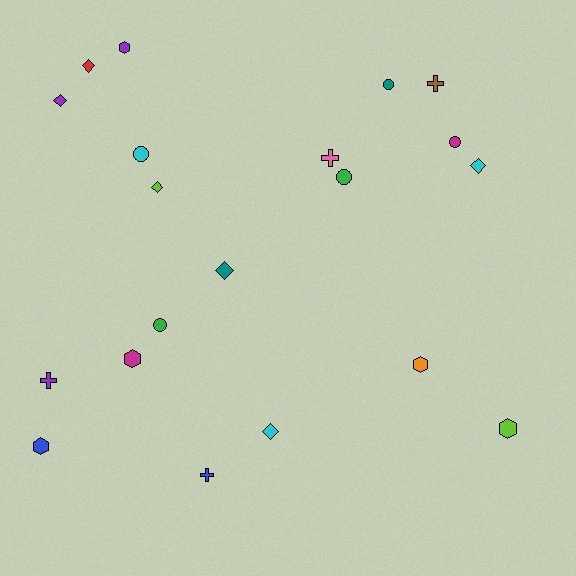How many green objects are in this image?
There are 2 green objects.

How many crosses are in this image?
There are 4 crosses.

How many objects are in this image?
There are 20 objects.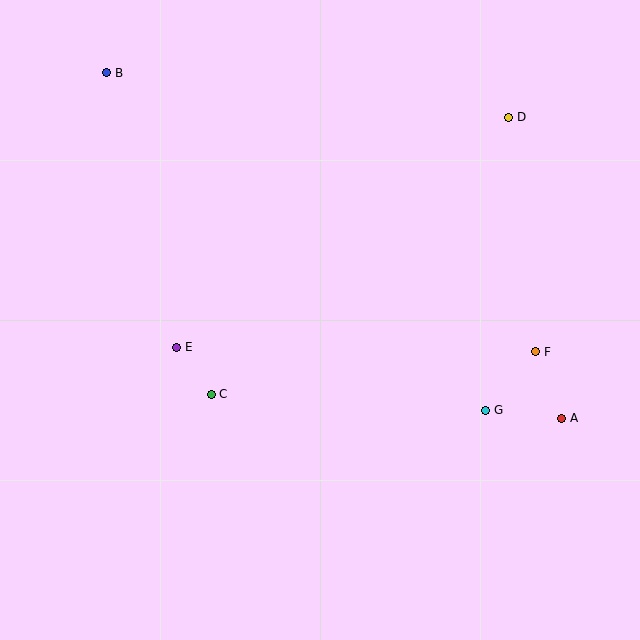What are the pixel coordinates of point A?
Point A is at (562, 418).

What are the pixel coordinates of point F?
Point F is at (536, 352).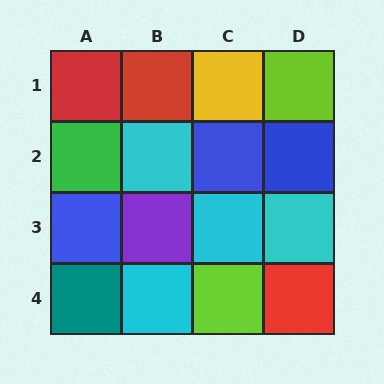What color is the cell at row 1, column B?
Red.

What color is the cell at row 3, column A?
Blue.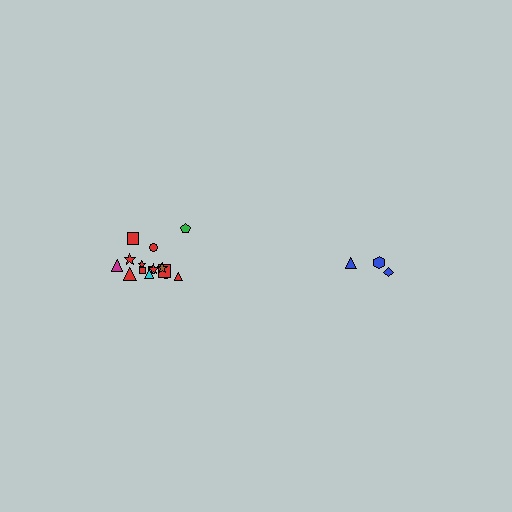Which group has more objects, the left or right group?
The left group.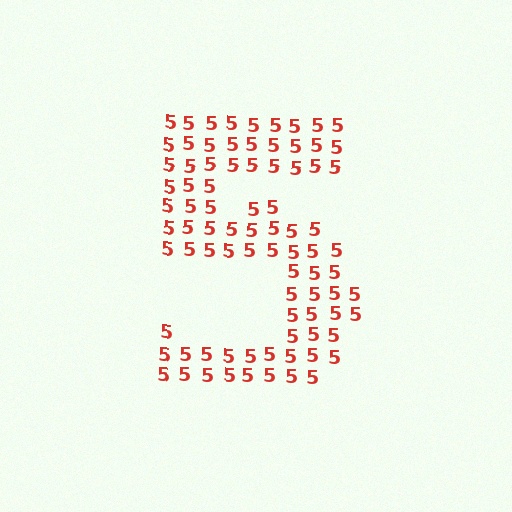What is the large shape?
The large shape is the digit 5.